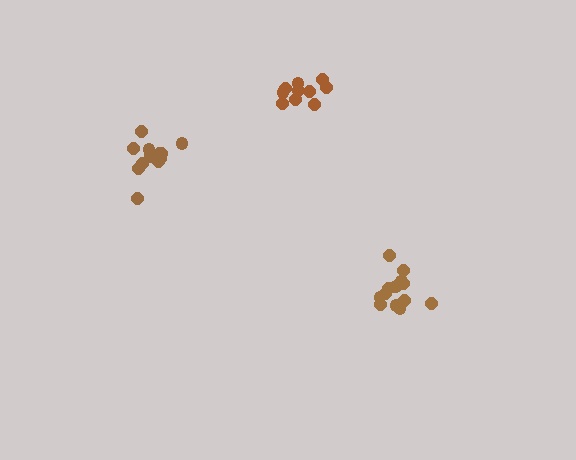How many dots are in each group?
Group 1: 12 dots, Group 2: 14 dots, Group 3: 10 dots (36 total).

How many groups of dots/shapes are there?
There are 3 groups.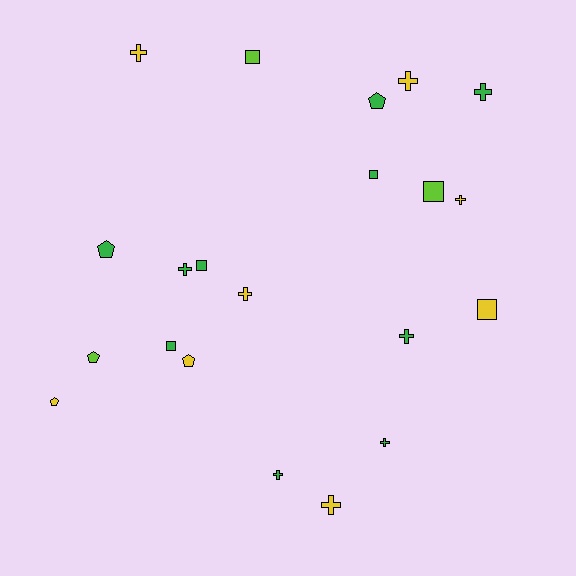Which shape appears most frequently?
Cross, with 10 objects.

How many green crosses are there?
There are 5 green crosses.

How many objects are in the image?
There are 21 objects.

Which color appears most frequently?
Green, with 10 objects.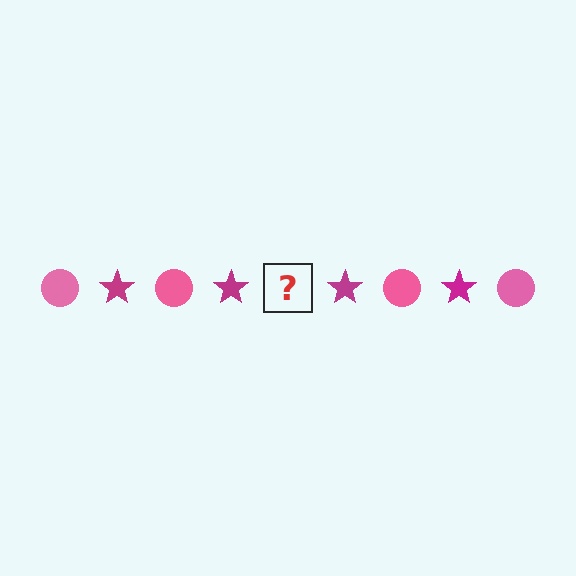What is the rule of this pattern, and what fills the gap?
The rule is that the pattern alternates between pink circle and magenta star. The gap should be filled with a pink circle.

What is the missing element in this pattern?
The missing element is a pink circle.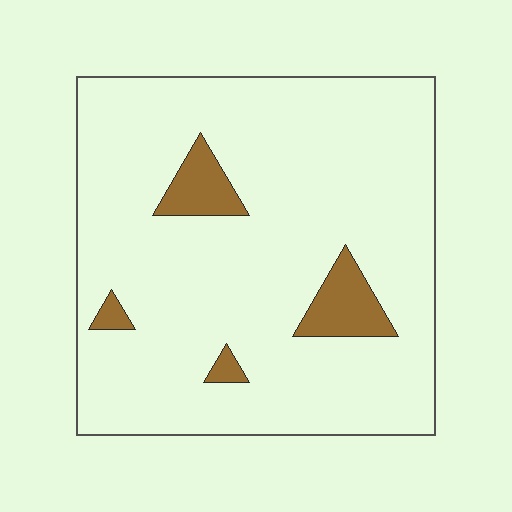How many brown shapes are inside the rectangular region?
4.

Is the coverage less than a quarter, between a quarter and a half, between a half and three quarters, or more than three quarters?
Less than a quarter.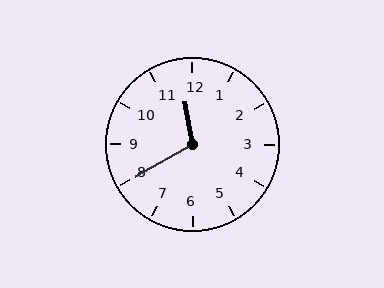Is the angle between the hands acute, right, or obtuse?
It is obtuse.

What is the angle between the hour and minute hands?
Approximately 110 degrees.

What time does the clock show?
11:40.